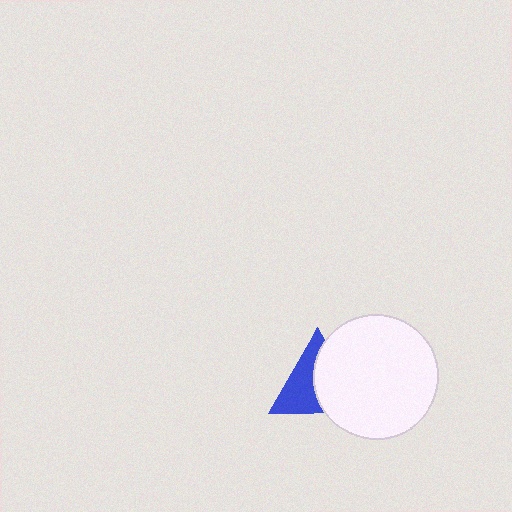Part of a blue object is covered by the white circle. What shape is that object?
It is a triangle.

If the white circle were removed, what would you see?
You would see the complete blue triangle.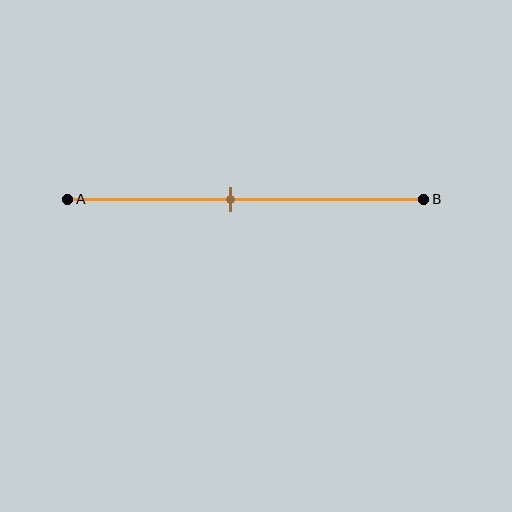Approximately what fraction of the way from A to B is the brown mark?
The brown mark is approximately 45% of the way from A to B.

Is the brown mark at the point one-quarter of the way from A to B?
No, the mark is at about 45% from A, not at the 25% one-quarter point.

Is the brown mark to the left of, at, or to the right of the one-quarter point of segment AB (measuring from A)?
The brown mark is to the right of the one-quarter point of segment AB.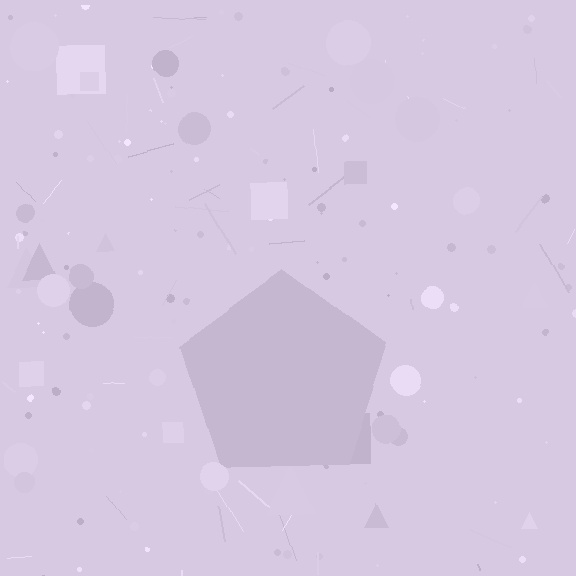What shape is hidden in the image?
A pentagon is hidden in the image.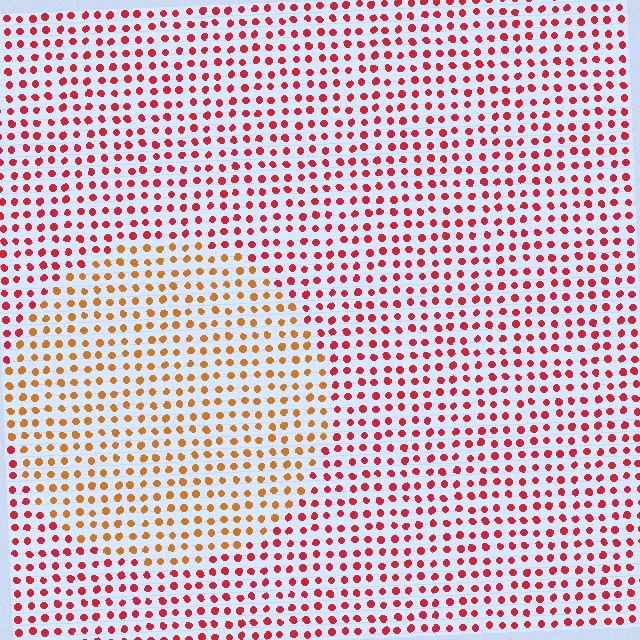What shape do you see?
I see a circle.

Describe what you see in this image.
The image is filled with small red elements in a uniform arrangement. A circle-shaped region is visible where the elements are tinted to a slightly different hue, forming a subtle color boundary.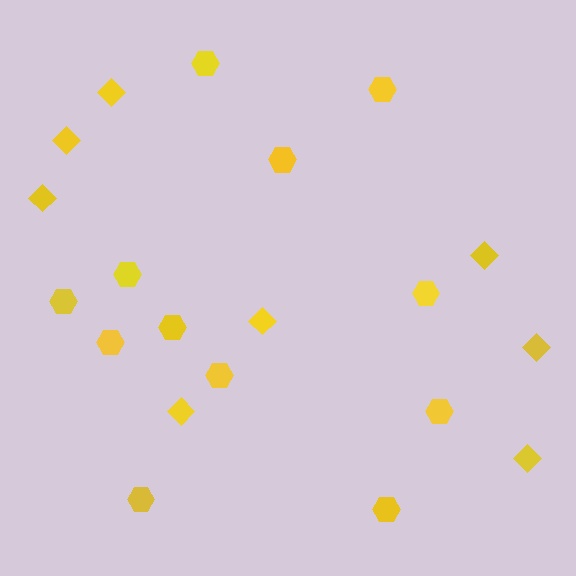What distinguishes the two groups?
There are 2 groups: one group of hexagons (12) and one group of diamonds (8).